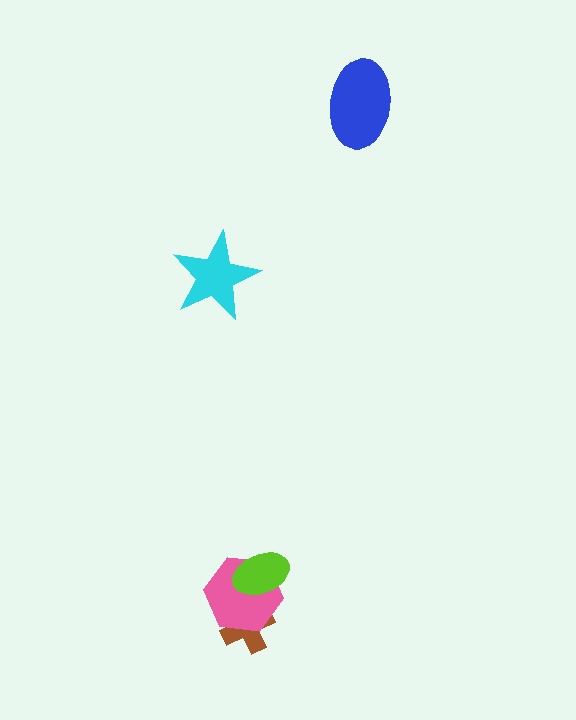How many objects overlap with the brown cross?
1 object overlaps with the brown cross.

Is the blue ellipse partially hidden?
No, no other shape covers it.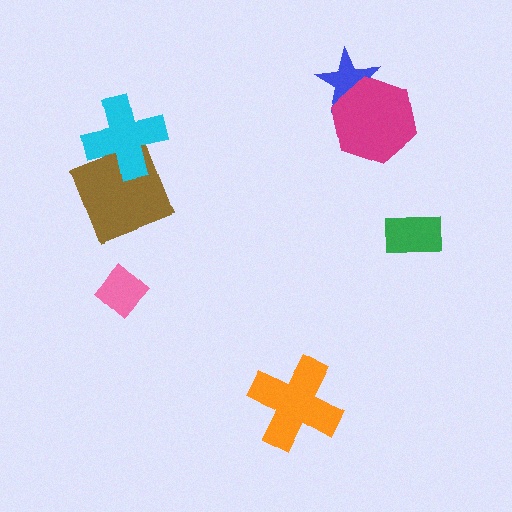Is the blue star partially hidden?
Yes, it is partially covered by another shape.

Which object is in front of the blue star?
The magenta hexagon is in front of the blue star.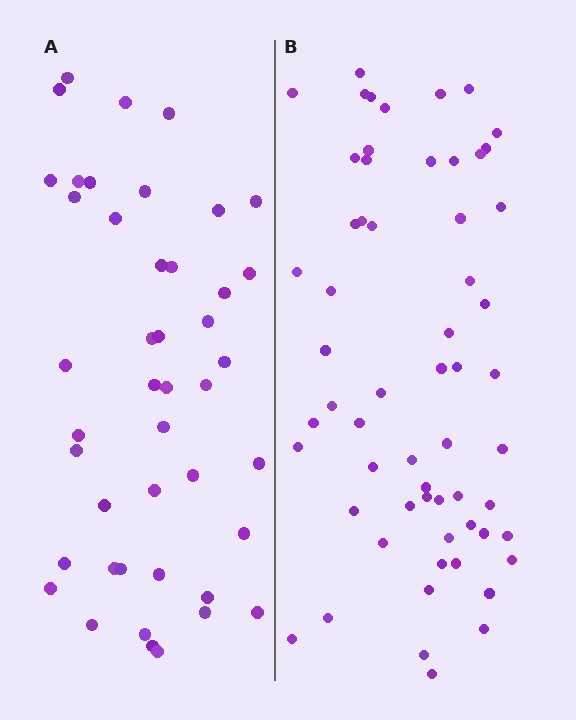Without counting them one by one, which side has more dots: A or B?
Region B (the right region) has more dots.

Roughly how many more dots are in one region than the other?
Region B has approximately 15 more dots than region A.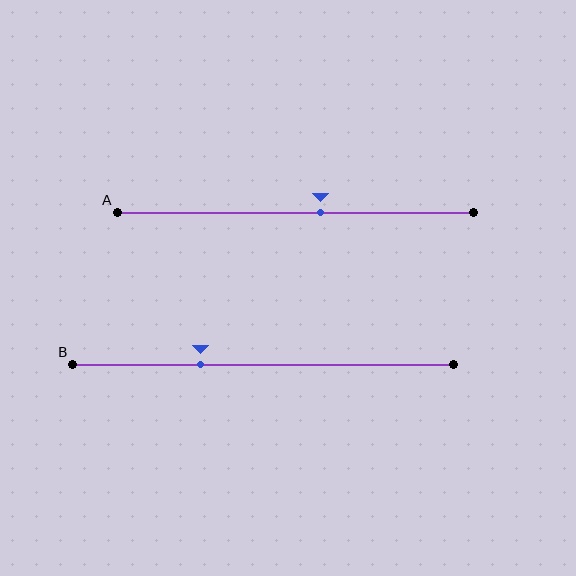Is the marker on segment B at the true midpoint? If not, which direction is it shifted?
No, the marker on segment B is shifted to the left by about 17% of the segment length.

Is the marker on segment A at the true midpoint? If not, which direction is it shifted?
No, the marker on segment A is shifted to the right by about 7% of the segment length.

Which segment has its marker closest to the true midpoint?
Segment A has its marker closest to the true midpoint.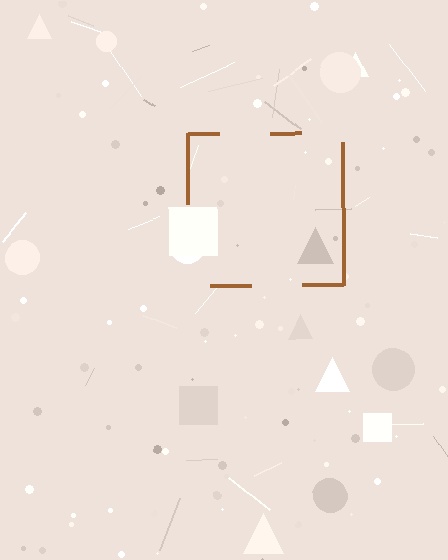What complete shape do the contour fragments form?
The contour fragments form a square.